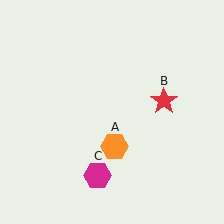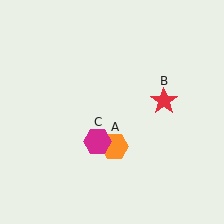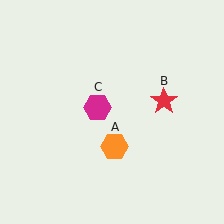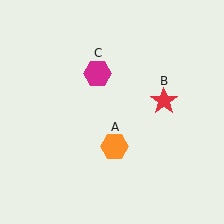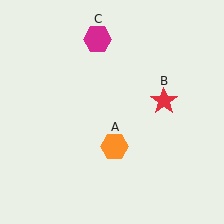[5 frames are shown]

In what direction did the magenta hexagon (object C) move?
The magenta hexagon (object C) moved up.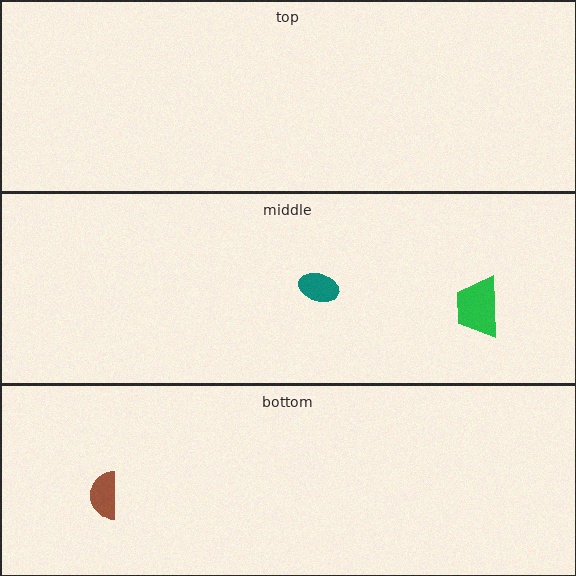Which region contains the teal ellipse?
The middle region.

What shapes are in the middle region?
The green trapezoid, the teal ellipse.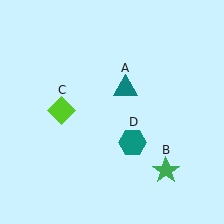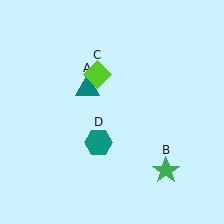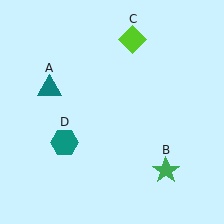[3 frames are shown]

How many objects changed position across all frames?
3 objects changed position: teal triangle (object A), lime diamond (object C), teal hexagon (object D).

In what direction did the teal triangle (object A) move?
The teal triangle (object A) moved left.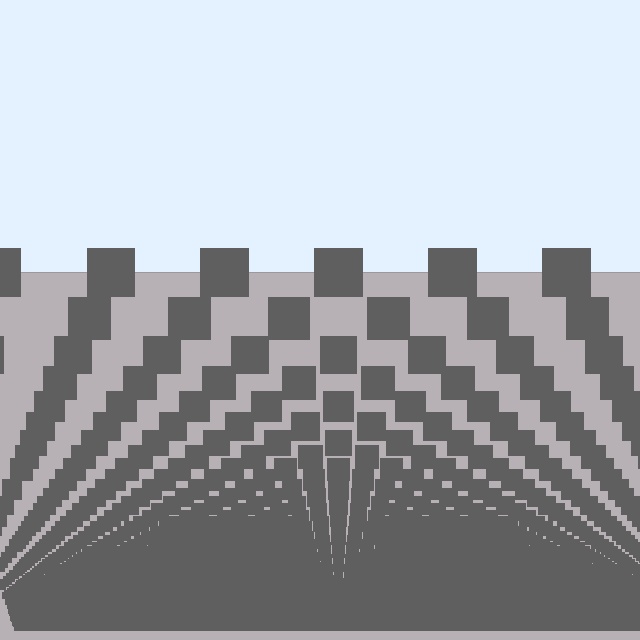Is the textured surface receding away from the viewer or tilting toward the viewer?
The surface appears to tilt toward the viewer. Texture elements get larger and sparser toward the top.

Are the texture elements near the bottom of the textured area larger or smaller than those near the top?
Smaller. The gradient is inverted — elements near the bottom are smaller and denser.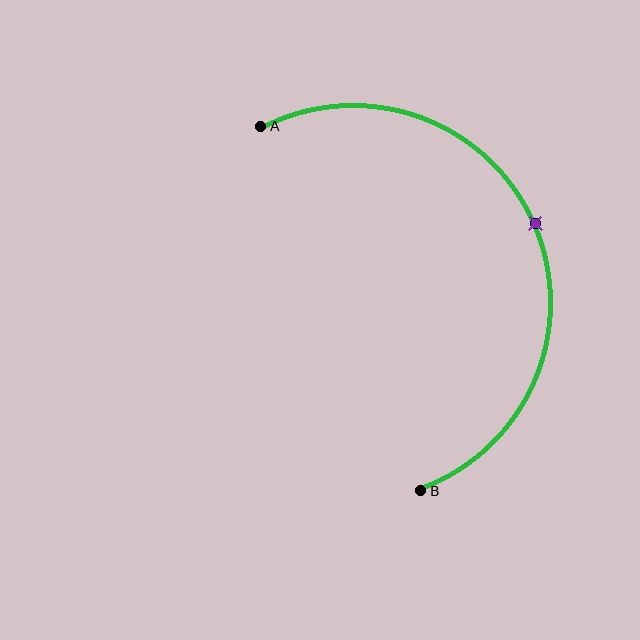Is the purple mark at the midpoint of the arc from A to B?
Yes. The purple mark lies on the arc at equal arc-length from both A and B — it is the arc midpoint.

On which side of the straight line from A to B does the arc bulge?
The arc bulges to the right of the straight line connecting A and B.